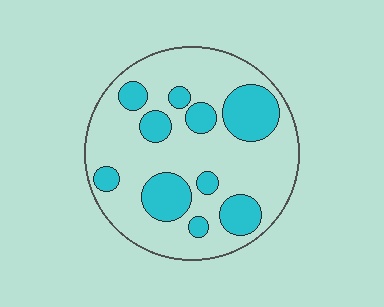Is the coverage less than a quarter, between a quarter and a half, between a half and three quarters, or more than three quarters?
Between a quarter and a half.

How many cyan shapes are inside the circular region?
10.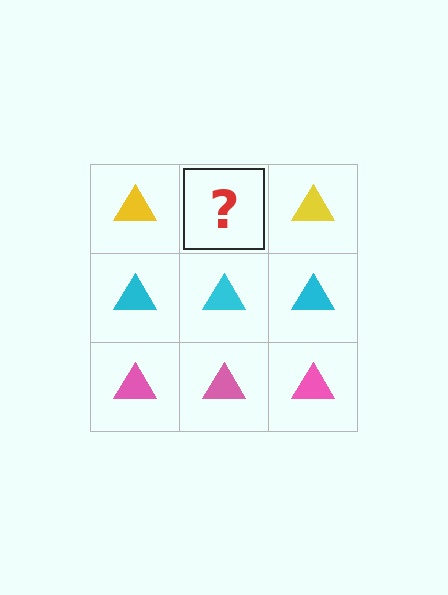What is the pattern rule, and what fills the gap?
The rule is that each row has a consistent color. The gap should be filled with a yellow triangle.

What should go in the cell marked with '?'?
The missing cell should contain a yellow triangle.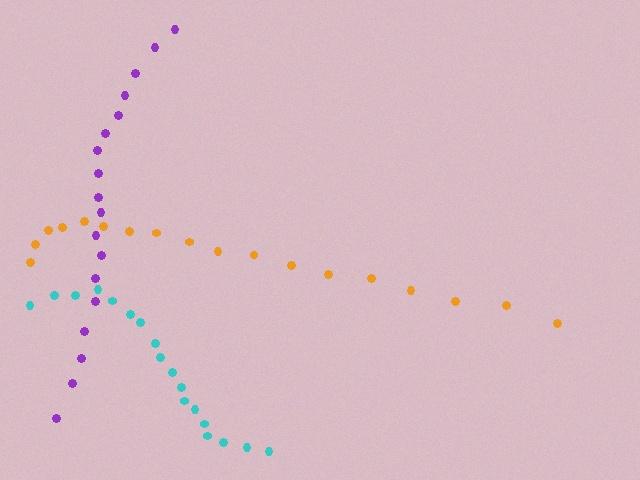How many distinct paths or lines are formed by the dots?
There are 3 distinct paths.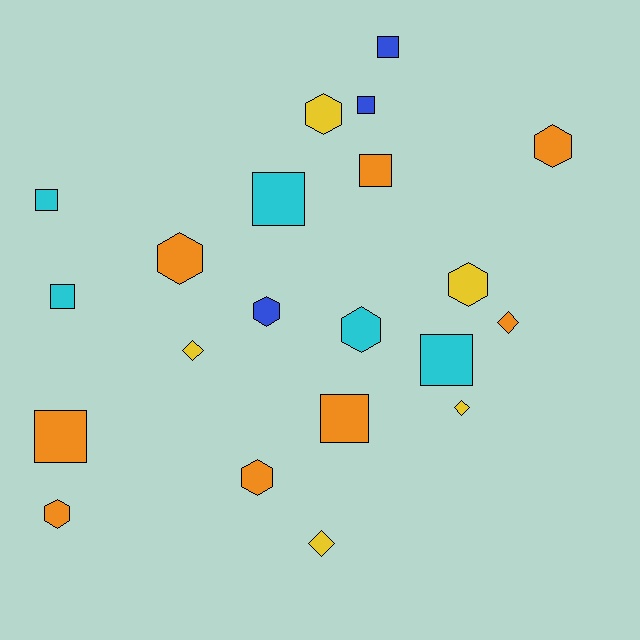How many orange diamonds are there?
There is 1 orange diamond.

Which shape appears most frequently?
Square, with 9 objects.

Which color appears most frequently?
Orange, with 8 objects.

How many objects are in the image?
There are 21 objects.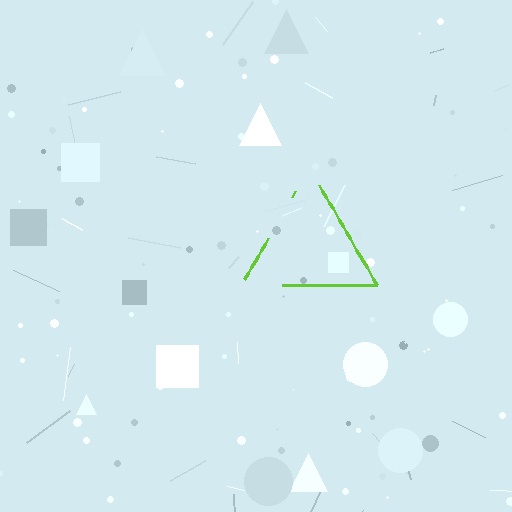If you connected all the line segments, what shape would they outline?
They would outline a triangle.